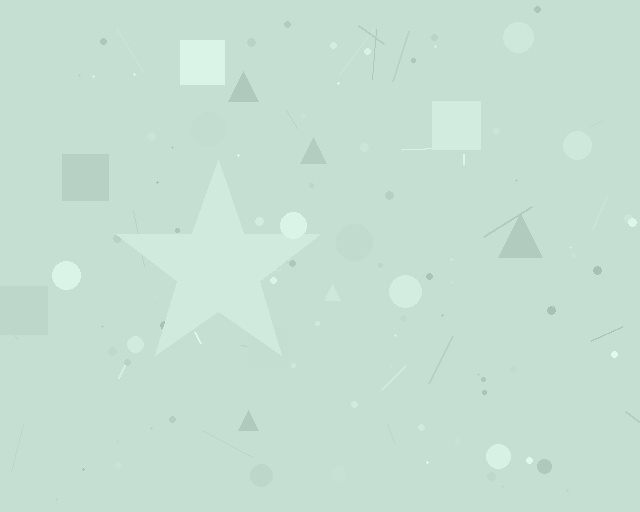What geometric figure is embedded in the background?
A star is embedded in the background.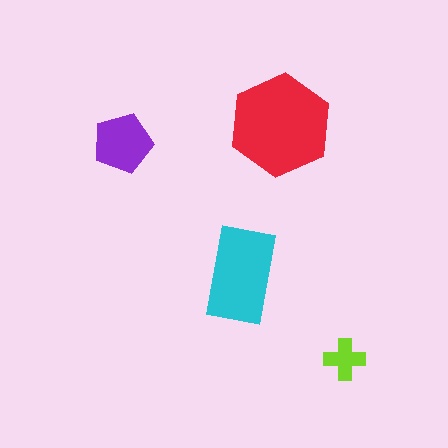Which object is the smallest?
The lime cross.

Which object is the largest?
The red hexagon.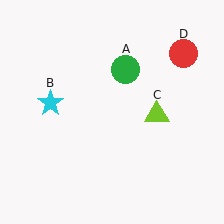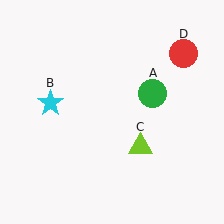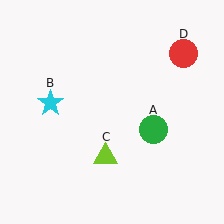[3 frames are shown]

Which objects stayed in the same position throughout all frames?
Cyan star (object B) and red circle (object D) remained stationary.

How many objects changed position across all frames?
2 objects changed position: green circle (object A), lime triangle (object C).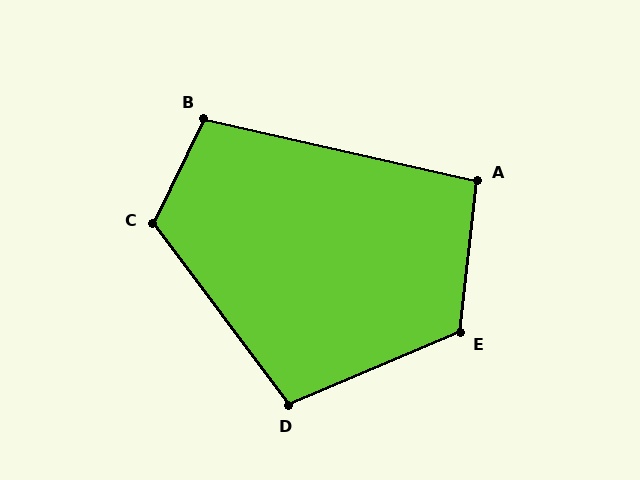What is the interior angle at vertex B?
Approximately 103 degrees (obtuse).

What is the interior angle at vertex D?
Approximately 104 degrees (obtuse).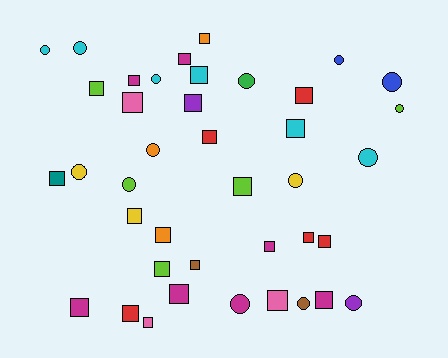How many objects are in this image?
There are 40 objects.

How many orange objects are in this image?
There are 3 orange objects.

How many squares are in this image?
There are 25 squares.